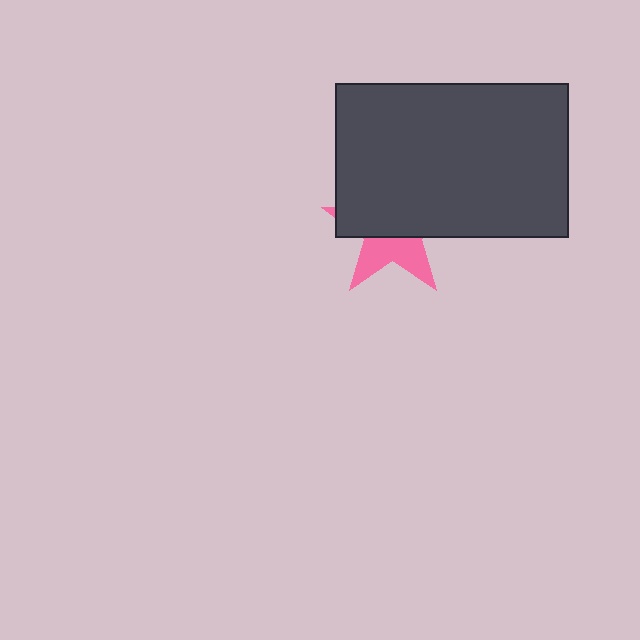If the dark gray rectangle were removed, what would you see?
You would see the complete pink star.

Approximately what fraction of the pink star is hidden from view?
Roughly 60% of the pink star is hidden behind the dark gray rectangle.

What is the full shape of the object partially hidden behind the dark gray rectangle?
The partially hidden object is a pink star.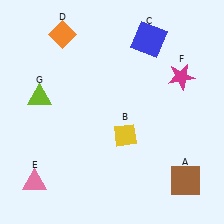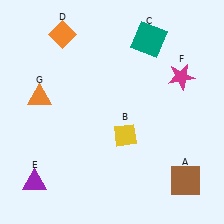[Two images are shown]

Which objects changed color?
C changed from blue to teal. E changed from pink to purple. G changed from lime to orange.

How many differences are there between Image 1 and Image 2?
There are 3 differences between the two images.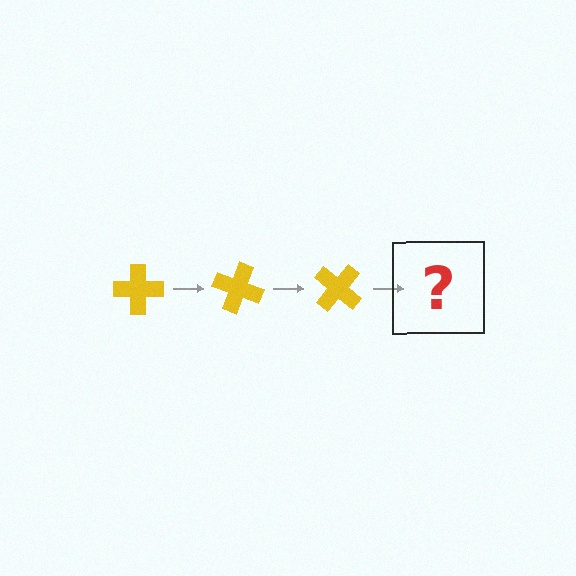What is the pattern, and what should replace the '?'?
The pattern is that the cross rotates 20 degrees each step. The '?' should be a yellow cross rotated 60 degrees.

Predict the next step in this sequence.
The next step is a yellow cross rotated 60 degrees.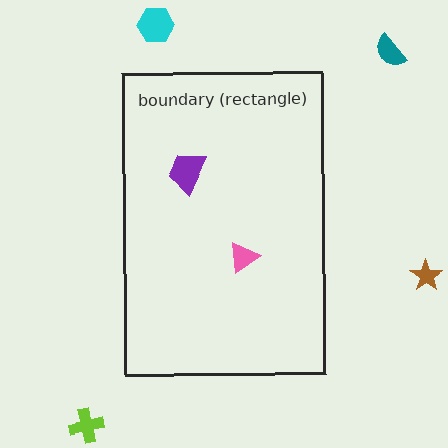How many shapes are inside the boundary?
2 inside, 4 outside.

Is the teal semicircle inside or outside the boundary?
Outside.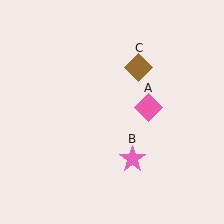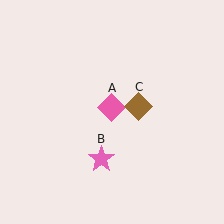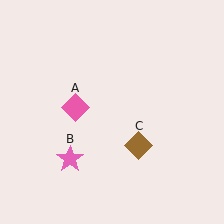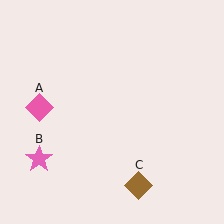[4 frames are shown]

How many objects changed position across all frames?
3 objects changed position: pink diamond (object A), pink star (object B), brown diamond (object C).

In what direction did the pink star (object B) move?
The pink star (object B) moved left.